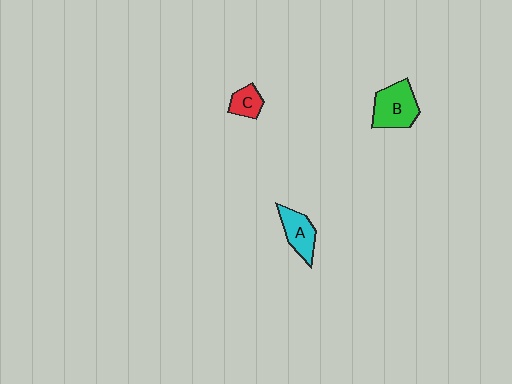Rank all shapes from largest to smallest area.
From largest to smallest: B (green), A (cyan), C (red).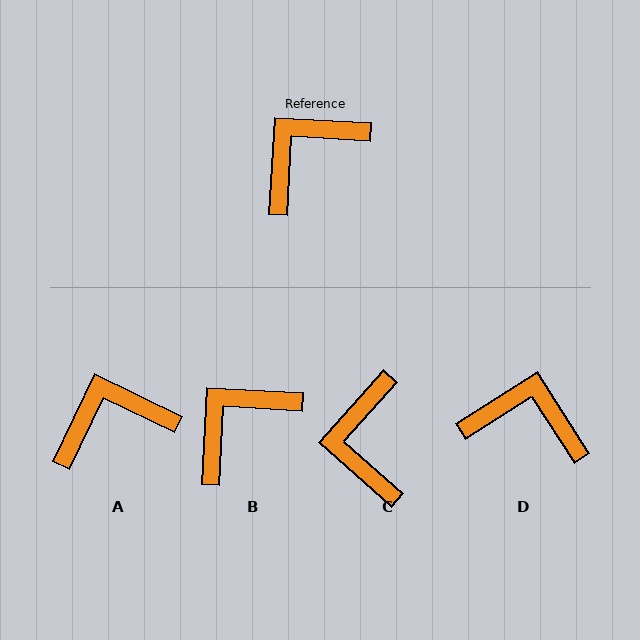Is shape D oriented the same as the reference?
No, it is off by about 54 degrees.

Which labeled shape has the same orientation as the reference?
B.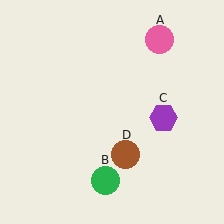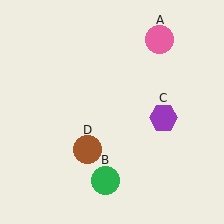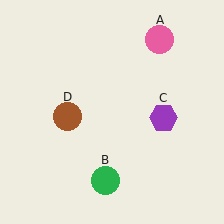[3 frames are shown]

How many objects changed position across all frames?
1 object changed position: brown circle (object D).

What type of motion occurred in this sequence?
The brown circle (object D) rotated clockwise around the center of the scene.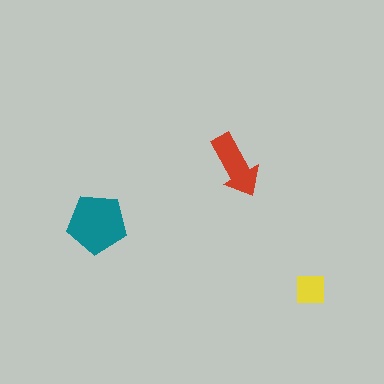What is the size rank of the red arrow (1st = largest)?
2nd.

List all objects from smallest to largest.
The yellow square, the red arrow, the teal pentagon.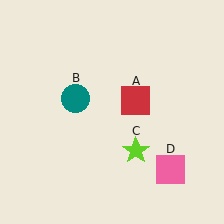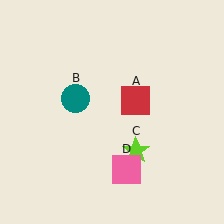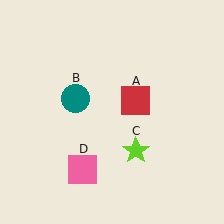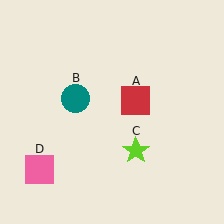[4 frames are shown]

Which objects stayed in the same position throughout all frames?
Red square (object A) and teal circle (object B) and lime star (object C) remained stationary.